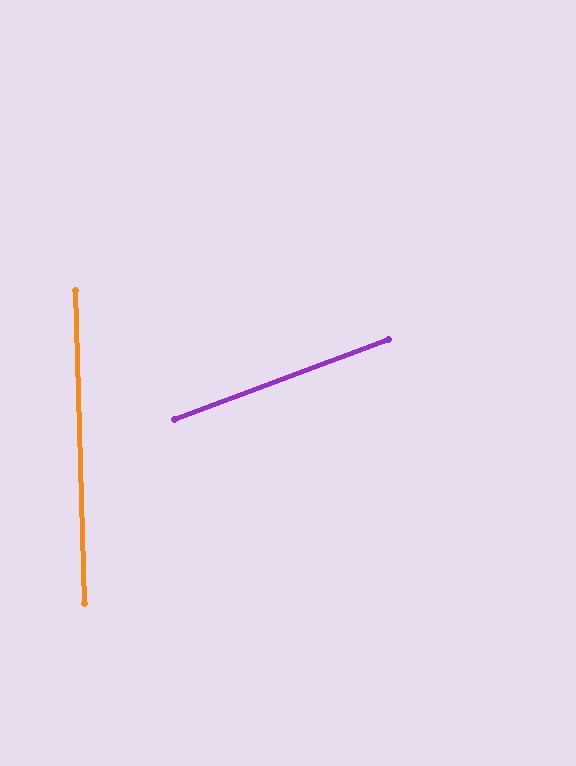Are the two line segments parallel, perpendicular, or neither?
Neither parallel nor perpendicular — they differ by about 71°.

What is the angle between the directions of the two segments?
Approximately 71 degrees.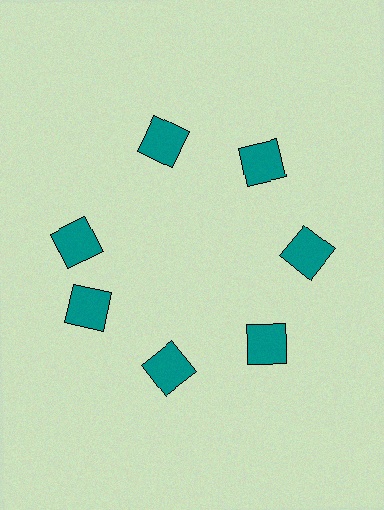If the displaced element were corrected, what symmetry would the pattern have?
It would have 7-fold rotational symmetry — the pattern would map onto itself every 51 degrees.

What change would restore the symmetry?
The symmetry would be restored by rotating it back into even spacing with its neighbors so that all 7 squares sit at equal angles and equal distance from the center.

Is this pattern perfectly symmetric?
No. The 7 teal squares are arranged in a ring, but one element near the 10 o'clock position is rotated out of alignment along the ring, breaking the 7-fold rotational symmetry.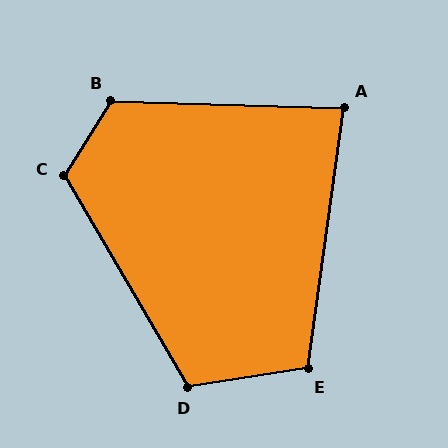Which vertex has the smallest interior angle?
A, at approximately 84 degrees.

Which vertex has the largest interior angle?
B, at approximately 120 degrees.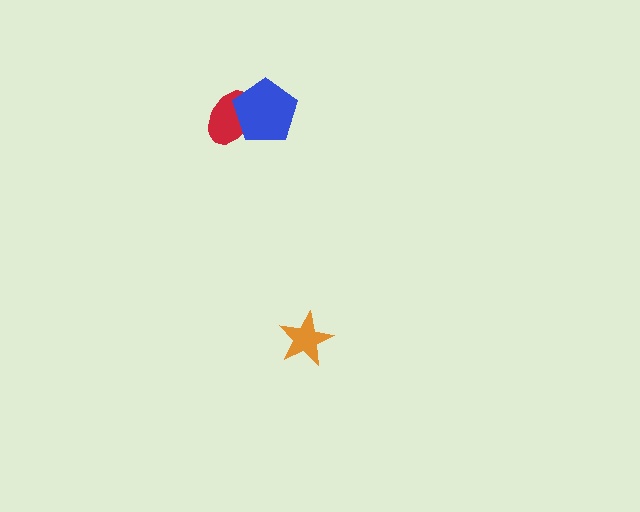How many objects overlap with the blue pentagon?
1 object overlaps with the blue pentagon.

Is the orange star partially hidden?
No, no other shape covers it.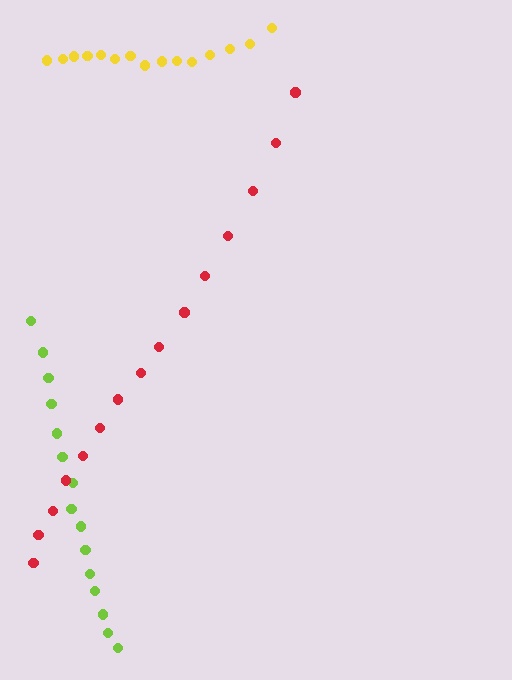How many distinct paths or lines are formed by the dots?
There are 3 distinct paths.